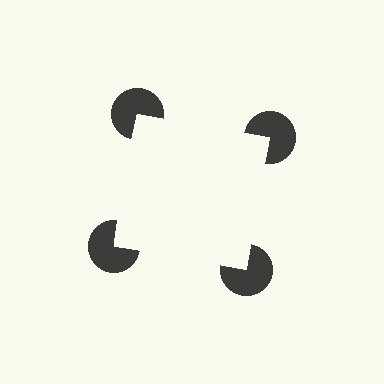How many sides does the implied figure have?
4 sides.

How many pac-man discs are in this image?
There are 4 — one at each vertex of the illusory square.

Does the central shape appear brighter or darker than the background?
It typically appears slightly brighter than the background, even though no actual brightness change is drawn.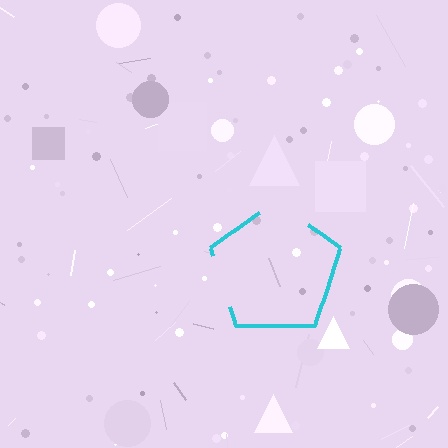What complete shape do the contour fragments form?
The contour fragments form a pentagon.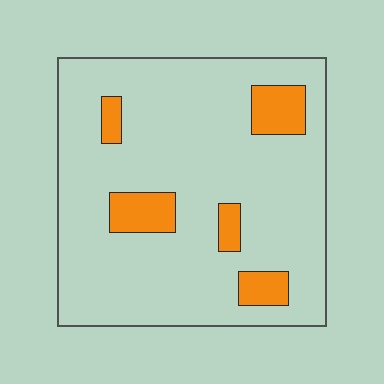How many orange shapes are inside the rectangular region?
5.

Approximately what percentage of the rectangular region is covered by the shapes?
Approximately 15%.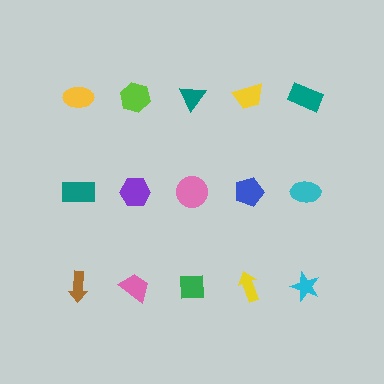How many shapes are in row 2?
5 shapes.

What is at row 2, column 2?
A purple hexagon.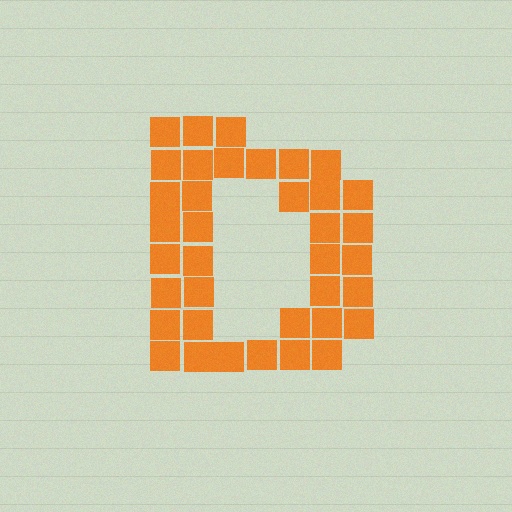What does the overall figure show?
The overall figure shows the letter D.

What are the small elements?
The small elements are squares.